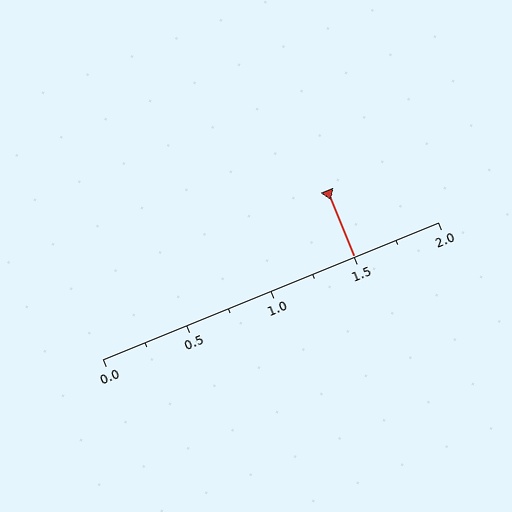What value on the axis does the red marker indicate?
The marker indicates approximately 1.5.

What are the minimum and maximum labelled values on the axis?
The axis runs from 0.0 to 2.0.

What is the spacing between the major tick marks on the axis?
The major ticks are spaced 0.5 apart.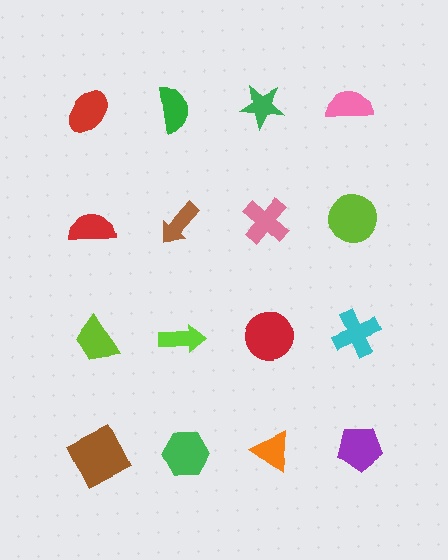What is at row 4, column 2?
A green hexagon.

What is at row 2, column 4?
A lime circle.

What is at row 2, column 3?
A pink cross.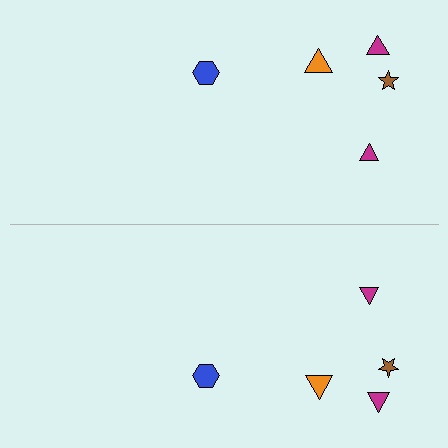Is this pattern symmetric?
Yes, this pattern has bilateral (reflection) symmetry.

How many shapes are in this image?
There are 10 shapes in this image.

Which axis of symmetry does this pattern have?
The pattern has a horizontal axis of symmetry running through the center of the image.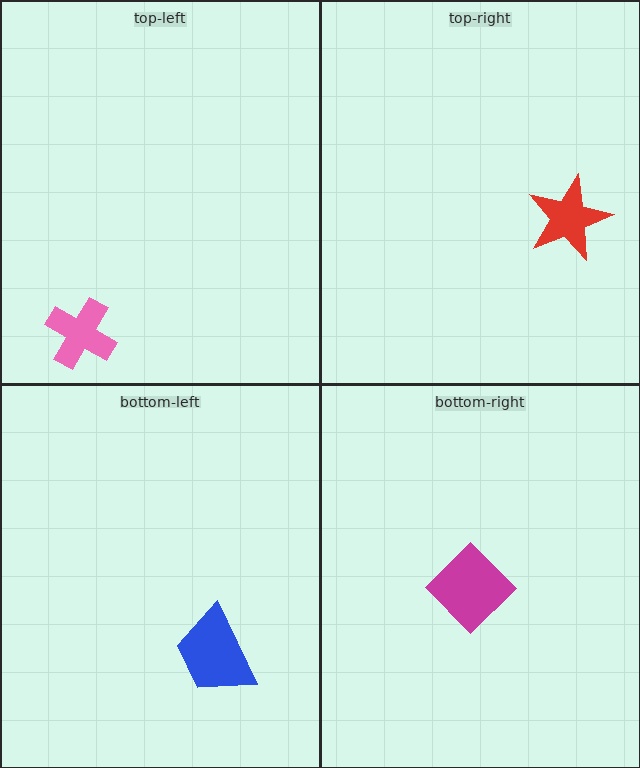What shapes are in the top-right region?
The red star.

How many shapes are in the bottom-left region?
1.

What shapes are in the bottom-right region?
The magenta diamond.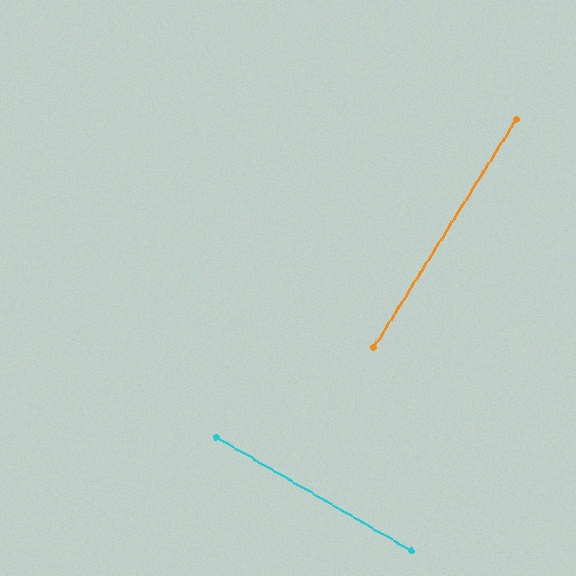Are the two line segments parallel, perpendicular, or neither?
Perpendicular — they meet at approximately 88°.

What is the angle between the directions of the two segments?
Approximately 88 degrees.